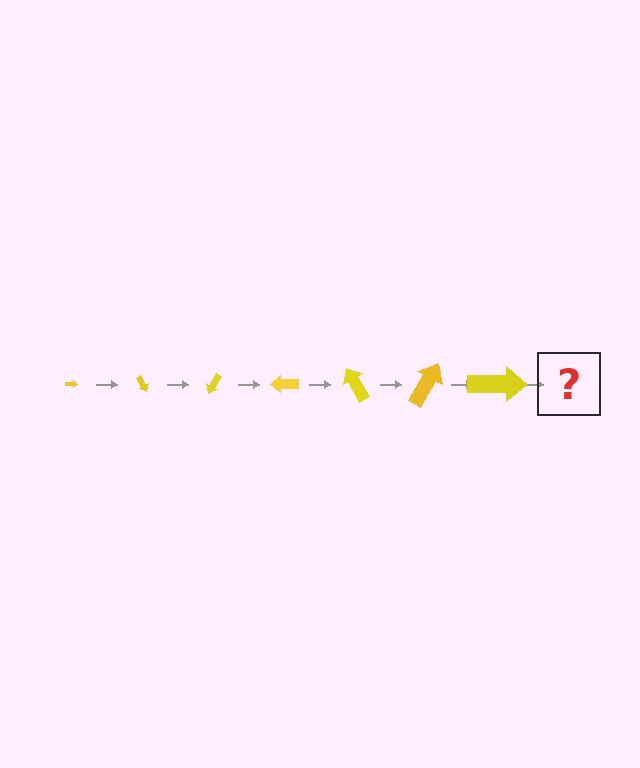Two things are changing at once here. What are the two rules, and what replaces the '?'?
The two rules are that the arrow grows larger each step and it rotates 60 degrees each step. The '?' should be an arrow, larger than the previous one and rotated 420 degrees from the start.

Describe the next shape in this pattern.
It should be an arrow, larger than the previous one and rotated 420 degrees from the start.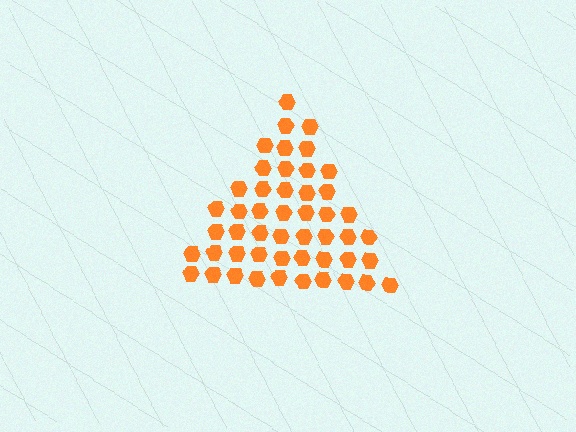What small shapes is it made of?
It is made of small hexagons.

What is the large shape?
The large shape is a triangle.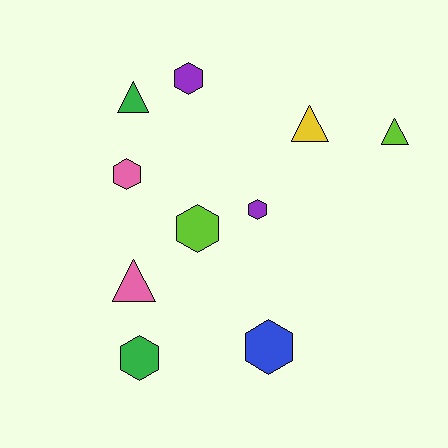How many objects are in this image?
There are 10 objects.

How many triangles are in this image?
There are 4 triangles.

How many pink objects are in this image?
There are 2 pink objects.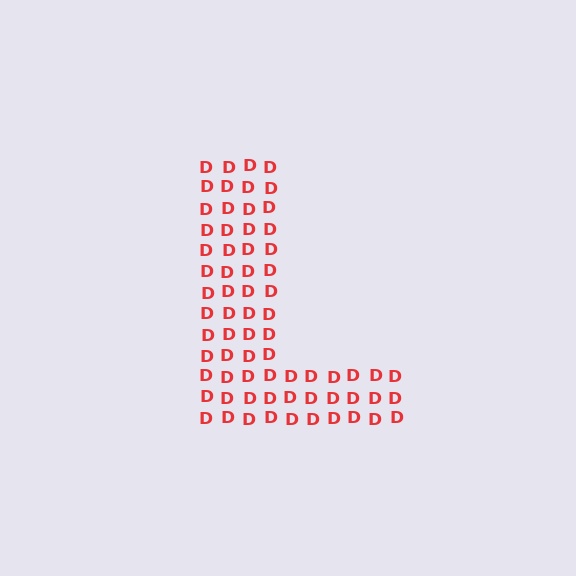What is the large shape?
The large shape is the letter L.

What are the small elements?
The small elements are letter D's.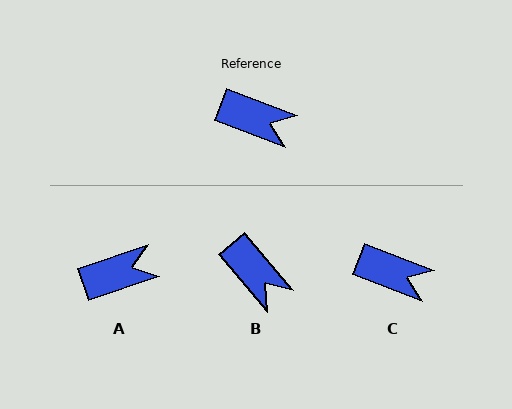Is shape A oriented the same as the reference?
No, it is off by about 40 degrees.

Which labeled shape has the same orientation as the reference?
C.